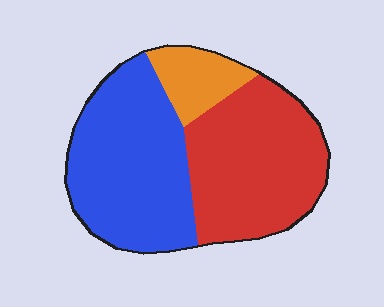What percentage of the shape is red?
Red covers around 45% of the shape.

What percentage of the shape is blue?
Blue covers 45% of the shape.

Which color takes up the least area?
Orange, at roughly 10%.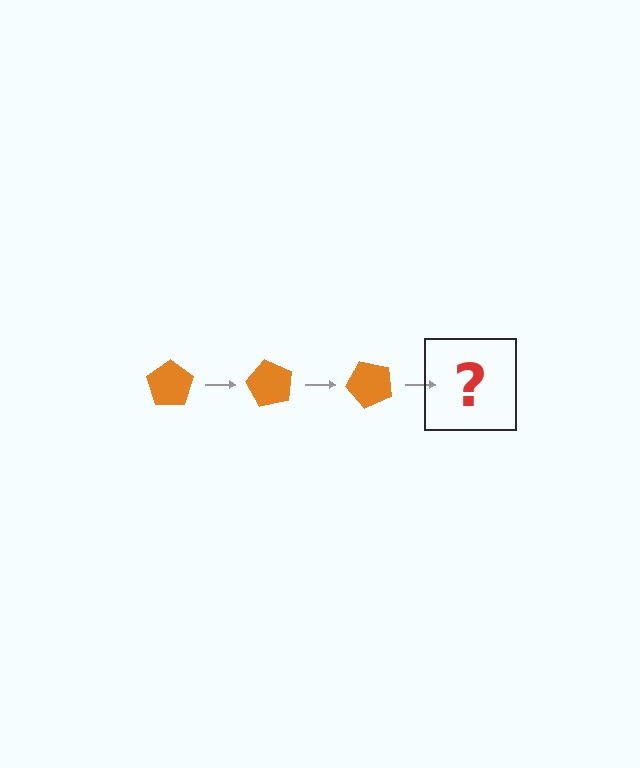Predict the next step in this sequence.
The next step is an orange pentagon rotated 180 degrees.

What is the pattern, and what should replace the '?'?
The pattern is that the pentagon rotates 60 degrees each step. The '?' should be an orange pentagon rotated 180 degrees.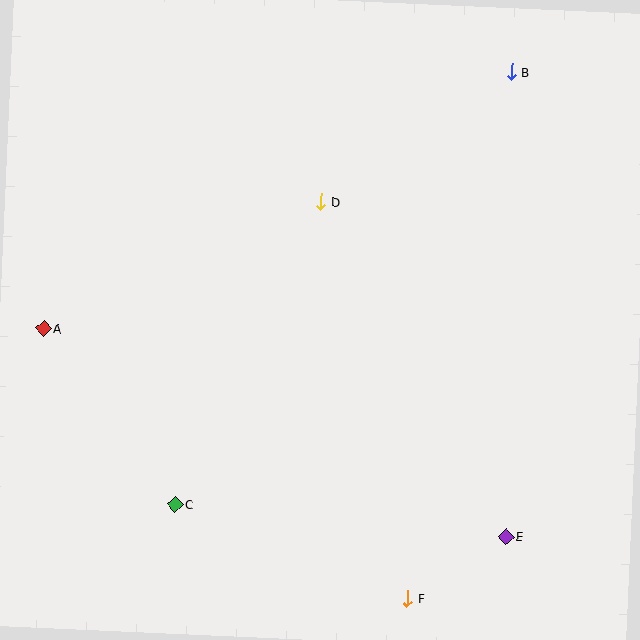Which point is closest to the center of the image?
Point D at (321, 202) is closest to the center.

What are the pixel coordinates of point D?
Point D is at (321, 202).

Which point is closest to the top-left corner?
Point A is closest to the top-left corner.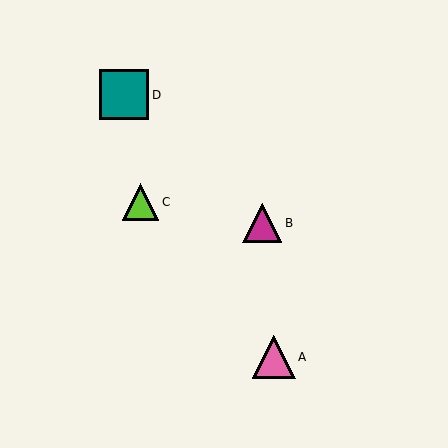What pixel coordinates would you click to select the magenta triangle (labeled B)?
Click at (262, 223) to select the magenta triangle B.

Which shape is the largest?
The teal square (labeled D) is the largest.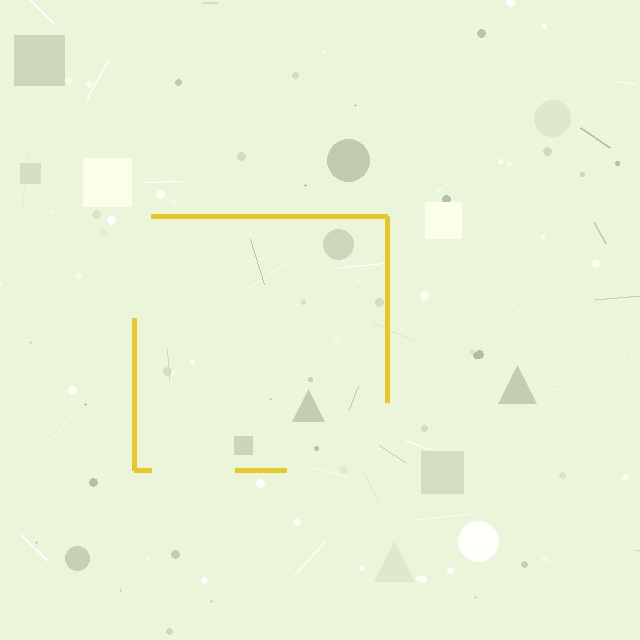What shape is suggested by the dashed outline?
The dashed outline suggests a square.